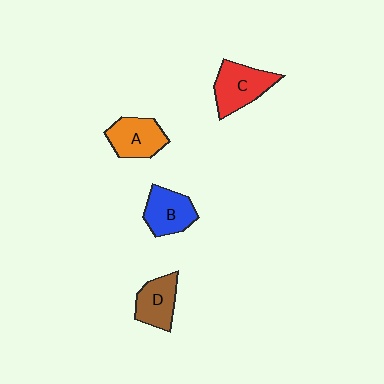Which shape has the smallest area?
Shape D (brown).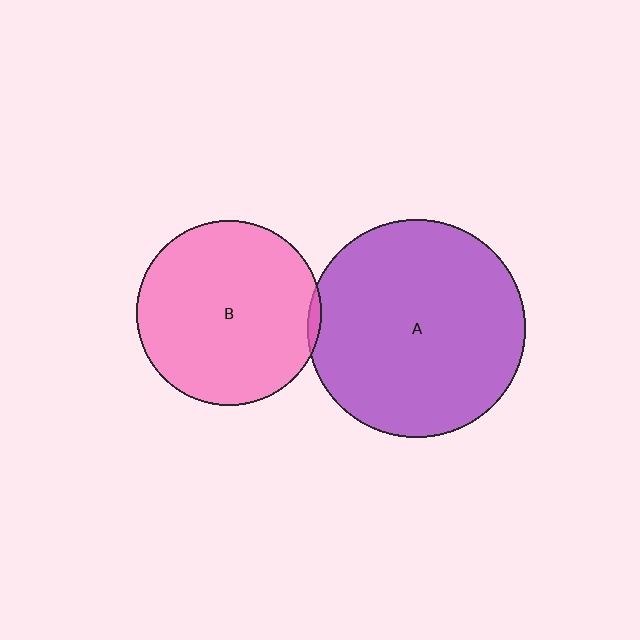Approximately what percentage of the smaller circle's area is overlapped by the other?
Approximately 5%.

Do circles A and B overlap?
Yes.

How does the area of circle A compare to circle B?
Approximately 1.4 times.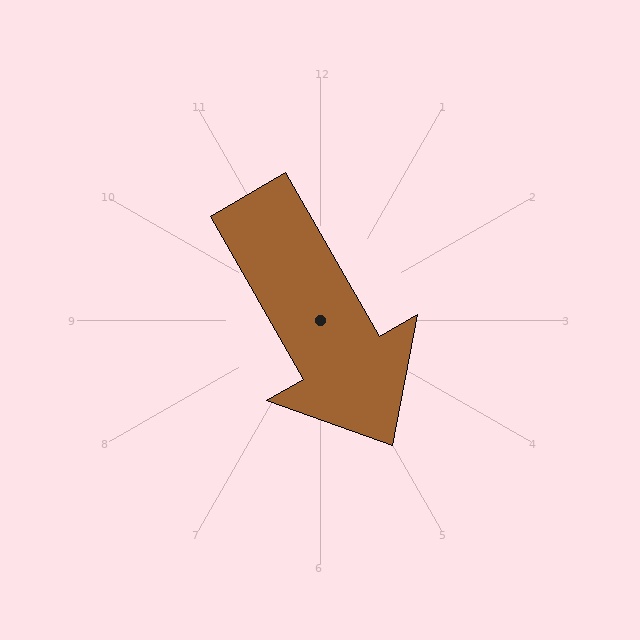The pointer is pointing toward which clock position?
Roughly 5 o'clock.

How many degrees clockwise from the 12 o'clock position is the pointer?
Approximately 150 degrees.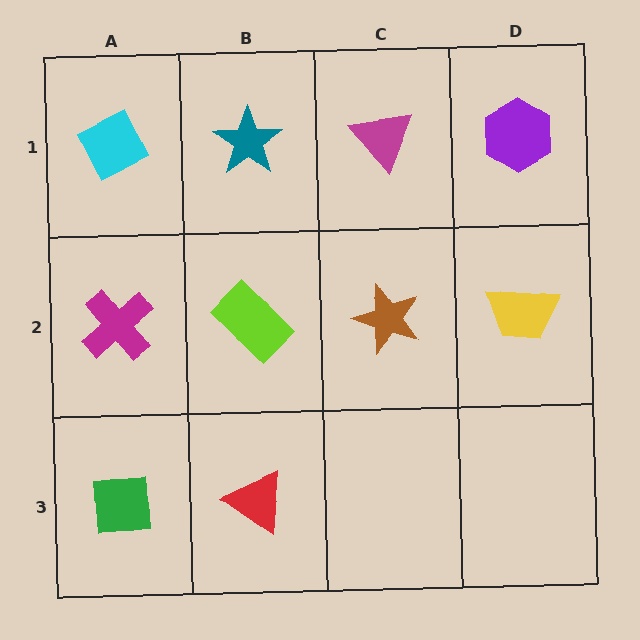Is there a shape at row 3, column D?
No, that cell is empty.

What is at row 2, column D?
A yellow trapezoid.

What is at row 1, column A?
A cyan diamond.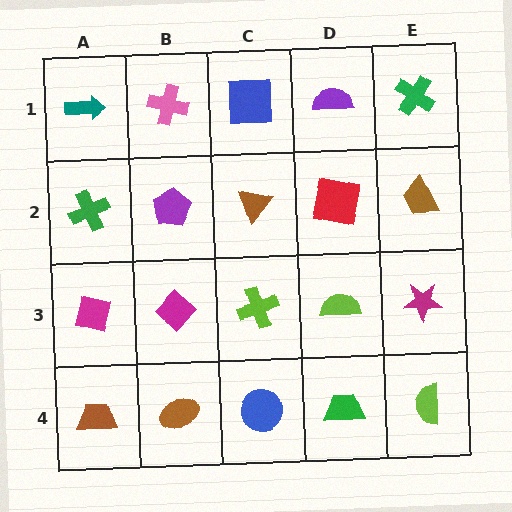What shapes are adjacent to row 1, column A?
A green cross (row 2, column A), a pink cross (row 1, column B).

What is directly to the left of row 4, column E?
A green trapezoid.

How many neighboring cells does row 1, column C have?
3.